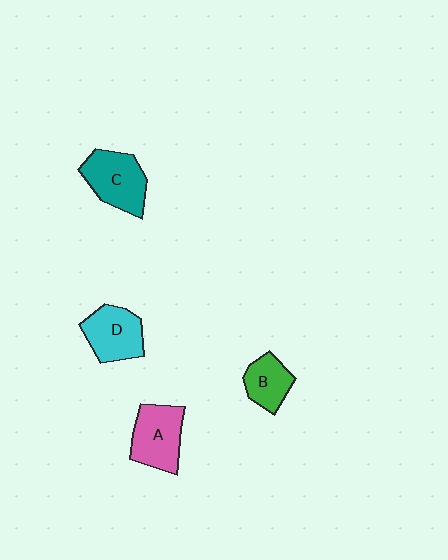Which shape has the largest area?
Shape C (teal).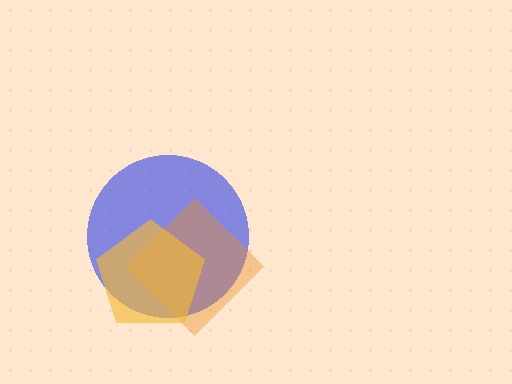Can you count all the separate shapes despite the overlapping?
Yes, there are 3 separate shapes.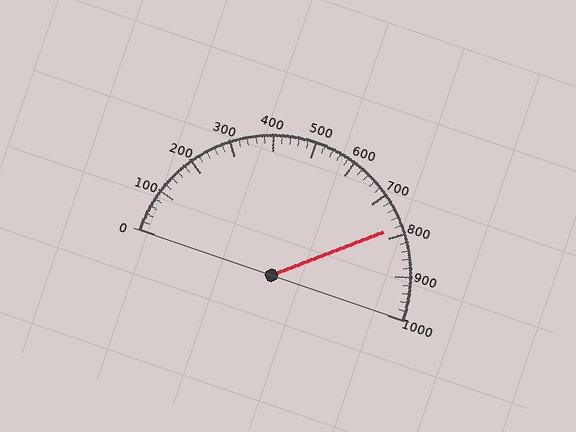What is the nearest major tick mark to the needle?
The nearest major tick mark is 800.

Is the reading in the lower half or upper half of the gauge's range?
The reading is in the upper half of the range (0 to 1000).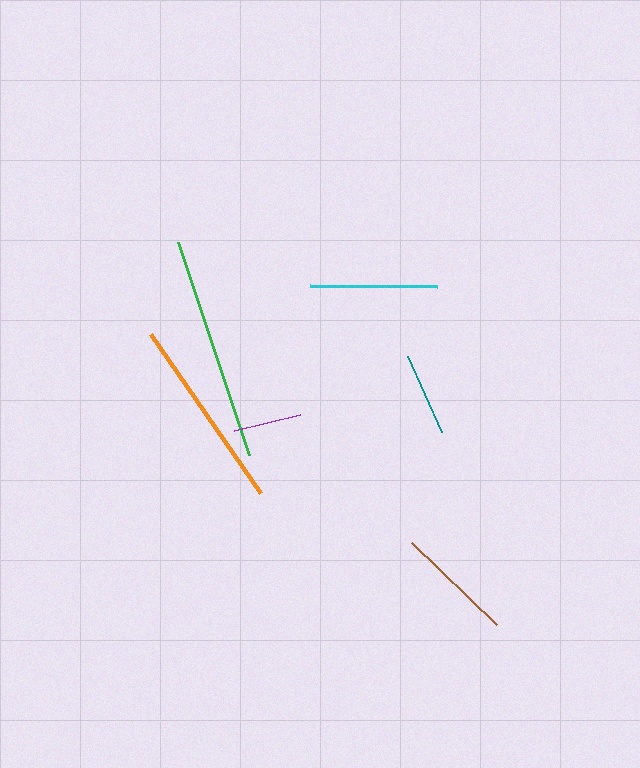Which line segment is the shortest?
The purple line is the shortest at approximately 68 pixels.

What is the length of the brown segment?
The brown segment is approximately 118 pixels long.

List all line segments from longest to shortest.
From longest to shortest: green, orange, cyan, brown, teal, purple.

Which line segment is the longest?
The green line is the longest at approximately 225 pixels.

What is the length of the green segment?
The green segment is approximately 225 pixels long.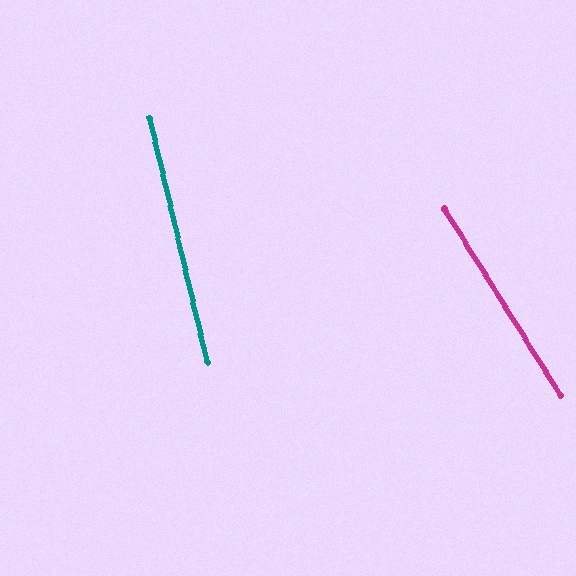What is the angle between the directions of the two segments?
Approximately 19 degrees.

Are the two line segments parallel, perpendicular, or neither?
Neither parallel nor perpendicular — they differ by about 19°.